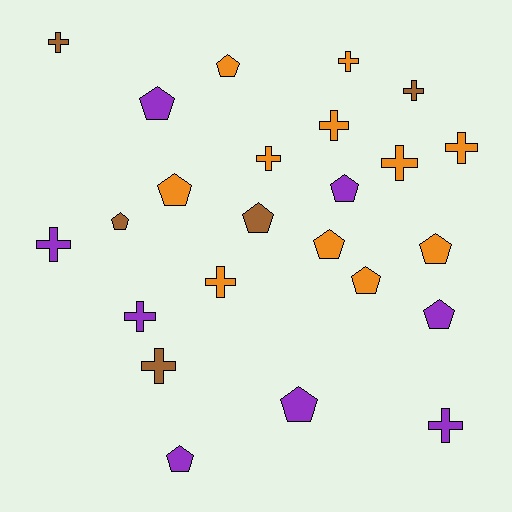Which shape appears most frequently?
Pentagon, with 12 objects.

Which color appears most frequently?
Orange, with 11 objects.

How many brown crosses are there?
There are 3 brown crosses.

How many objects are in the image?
There are 24 objects.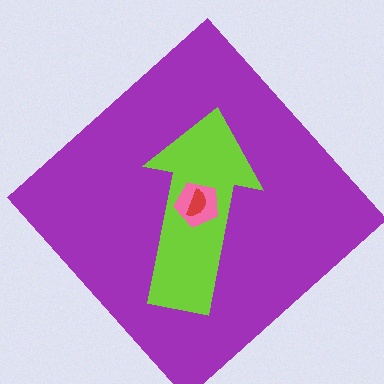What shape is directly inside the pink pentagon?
The red semicircle.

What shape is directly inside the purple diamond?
The lime arrow.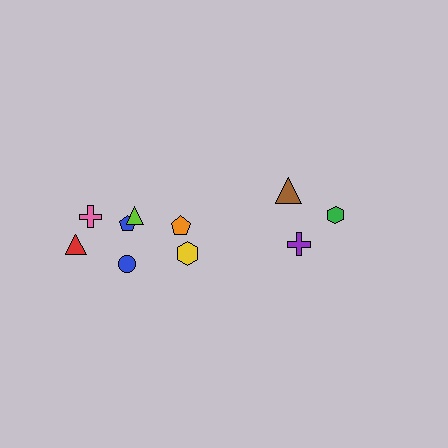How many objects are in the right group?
There are 3 objects.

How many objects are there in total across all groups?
There are 10 objects.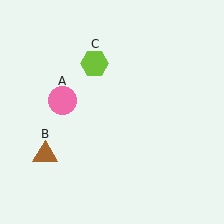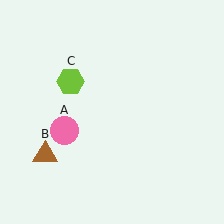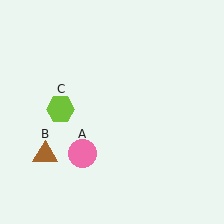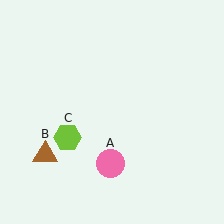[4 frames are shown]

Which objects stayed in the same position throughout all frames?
Brown triangle (object B) remained stationary.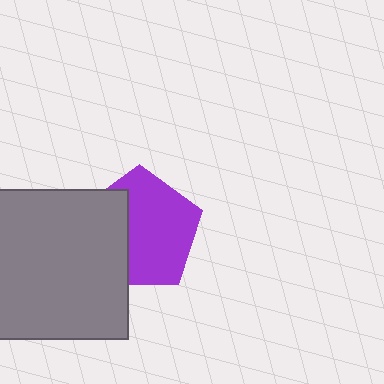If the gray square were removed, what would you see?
You would see the complete purple pentagon.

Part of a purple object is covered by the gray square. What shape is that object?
It is a pentagon.